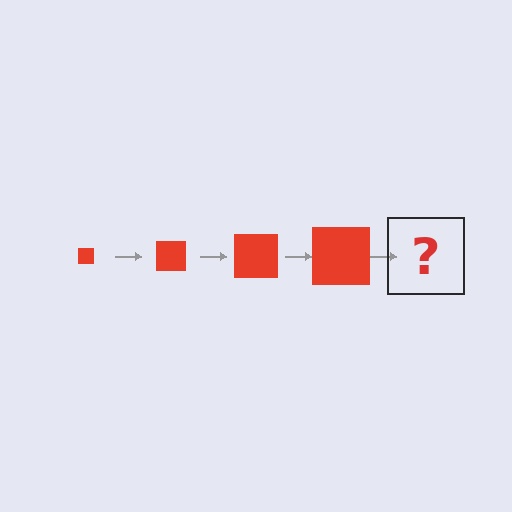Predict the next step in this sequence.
The next step is a red square, larger than the previous one.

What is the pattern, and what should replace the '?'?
The pattern is that the square gets progressively larger each step. The '?' should be a red square, larger than the previous one.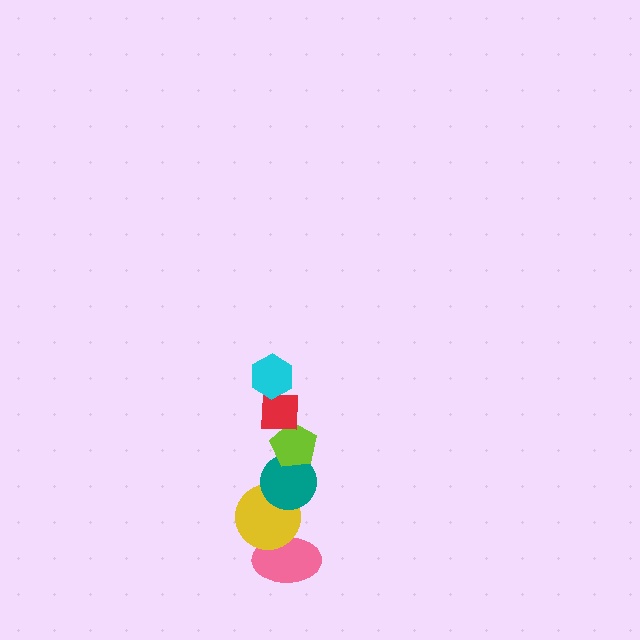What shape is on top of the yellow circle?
The teal circle is on top of the yellow circle.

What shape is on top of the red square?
The cyan hexagon is on top of the red square.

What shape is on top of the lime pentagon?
The red square is on top of the lime pentagon.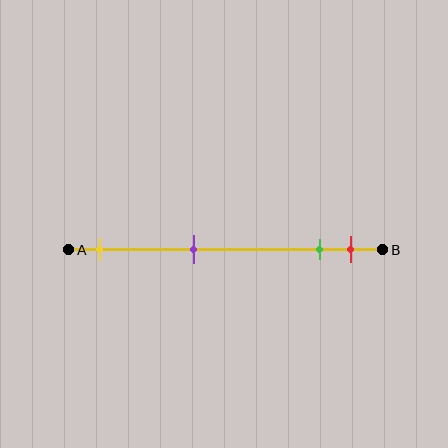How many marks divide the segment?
There are 4 marks dividing the segment.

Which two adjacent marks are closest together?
The green and red marks are the closest adjacent pair.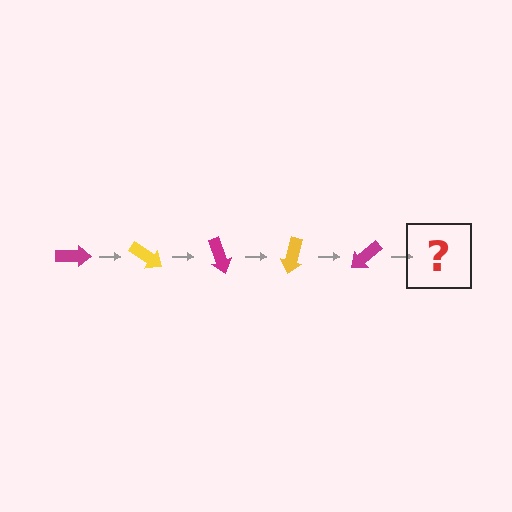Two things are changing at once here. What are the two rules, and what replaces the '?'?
The two rules are that it rotates 35 degrees each step and the color cycles through magenta and yellow. The '?' should be a yellow arrow, rotated 175 degrees from the start.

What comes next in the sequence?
The next element should be a yellow arrow, rotated 175 degrees from the start.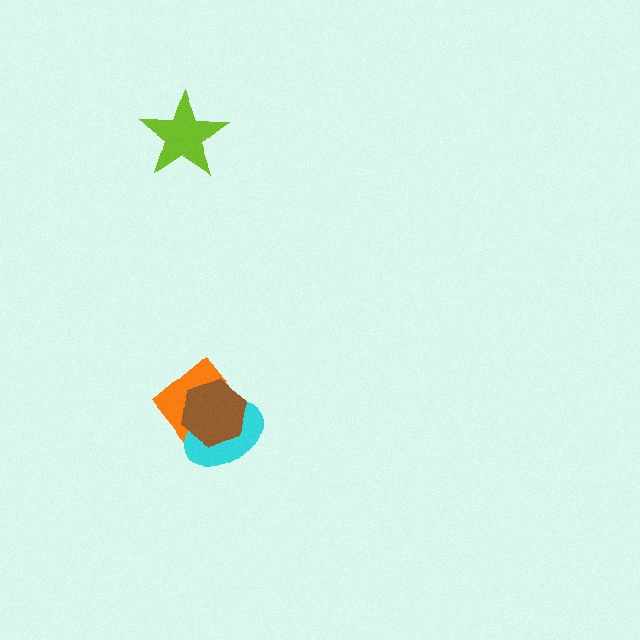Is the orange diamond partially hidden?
Yes, it is partially covered by another shape.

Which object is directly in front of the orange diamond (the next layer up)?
The cyan ellipse is directly in front of the orange diamond.